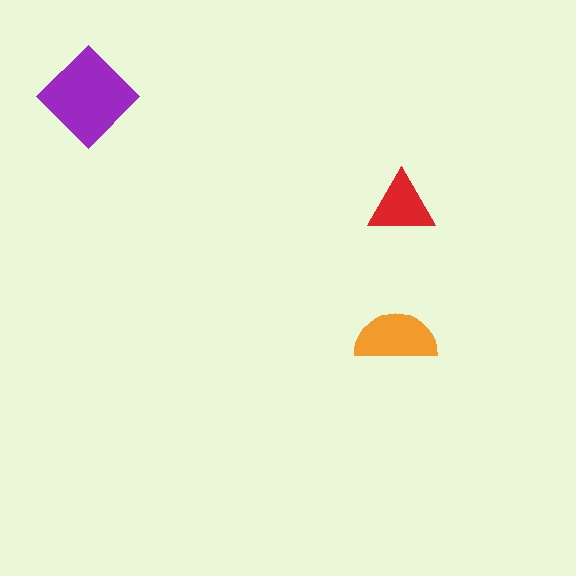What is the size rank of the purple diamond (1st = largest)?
1st.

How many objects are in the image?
There are 3 objects in the image.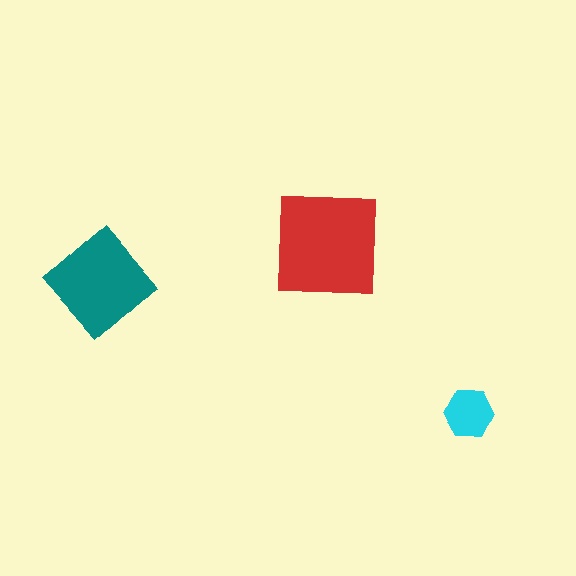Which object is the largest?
The red square.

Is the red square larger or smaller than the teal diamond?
Larger.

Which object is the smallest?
The cyan hexagon.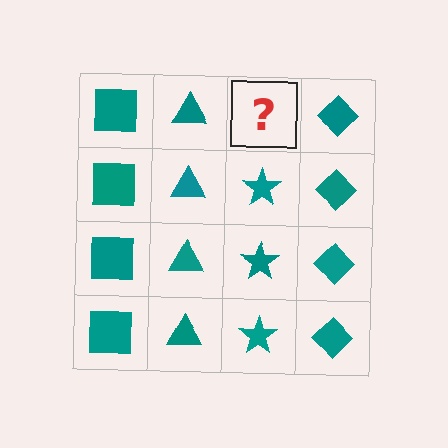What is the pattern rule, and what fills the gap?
The rule is that each column has a consistent shape. The gap should be filled with a teal star.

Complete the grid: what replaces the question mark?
The question mark should be replaced with a teal star.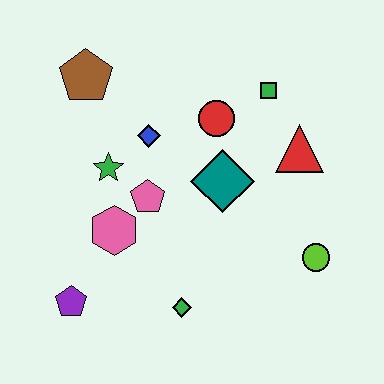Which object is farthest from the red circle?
The purple pentagon is farthest from the red circle.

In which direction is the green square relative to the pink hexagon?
The green square is to the right of the pink hexagon.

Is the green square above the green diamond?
Yes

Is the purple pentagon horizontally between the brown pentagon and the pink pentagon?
No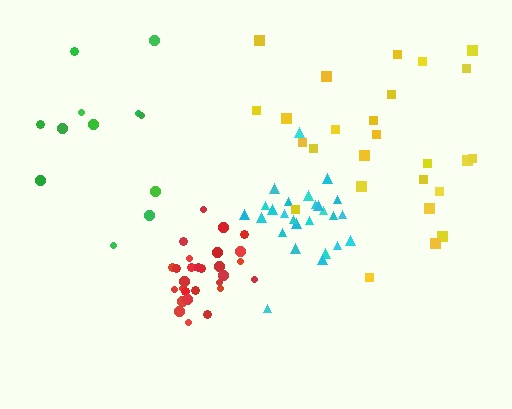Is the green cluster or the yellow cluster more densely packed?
Yellow.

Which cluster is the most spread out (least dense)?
Green.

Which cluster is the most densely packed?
Red.